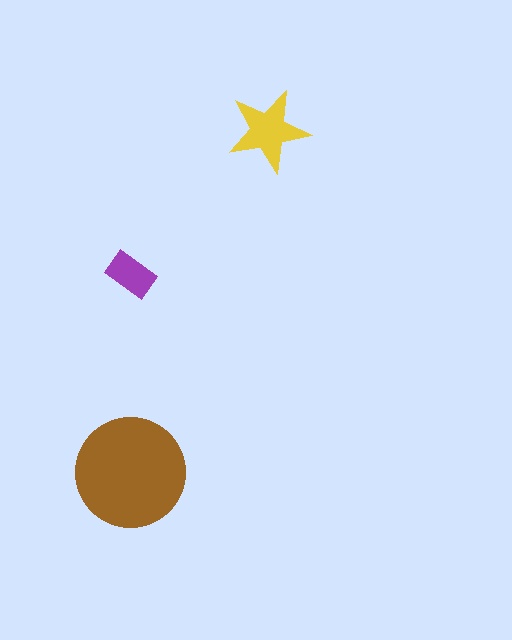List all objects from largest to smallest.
The brown circle, the yellow star, the purple rectangle.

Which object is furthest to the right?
The yellow star is rightmost.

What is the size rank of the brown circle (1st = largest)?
1st.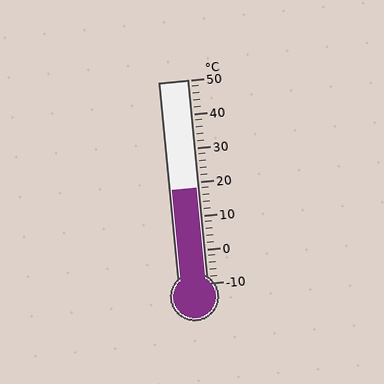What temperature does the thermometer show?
The thermometer shows approximately 18°C.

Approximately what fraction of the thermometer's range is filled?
The thermometer is filled to approximately 45% of its range.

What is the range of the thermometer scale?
The thermometer scale ranges from -10°C to 50°C.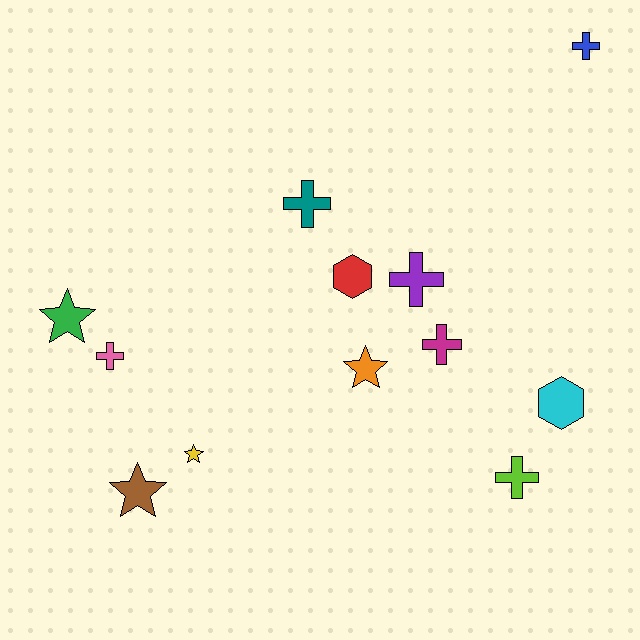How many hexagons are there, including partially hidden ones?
There are 2 hexagons.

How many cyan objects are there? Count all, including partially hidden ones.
There is 1 cyan object.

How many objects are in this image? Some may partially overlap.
There are 12 objects.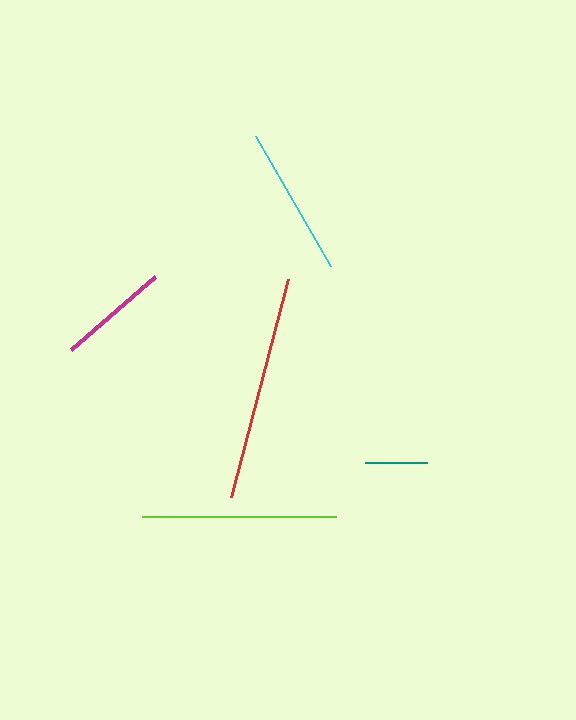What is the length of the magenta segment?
The magenta segment is approximately 111 pixels long.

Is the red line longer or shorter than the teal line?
The red line is longer than the teal line.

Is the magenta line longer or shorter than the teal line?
The magenta line is longer than the teal line.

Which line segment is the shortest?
The teal line is the shortest at approximately 62 pixels.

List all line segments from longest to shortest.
From longest to shortest: red, lime, cyan, magenta, teal.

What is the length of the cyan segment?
The cyan segment is approximately 150 pixels long.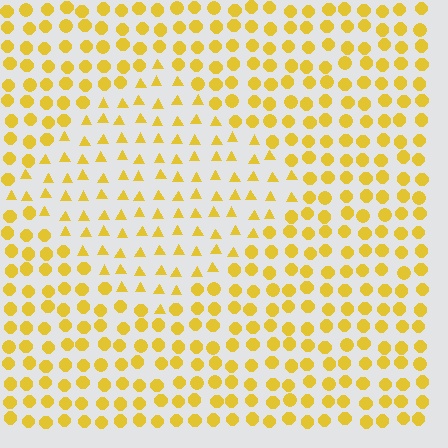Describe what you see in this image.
The image is filled with small yellow elements arranged in a uniform grid. A diamond-shaped region contains triangles, while the surrounding area contains circles. The boundary is defined purely by the change in element shape.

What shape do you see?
I see a diamond.